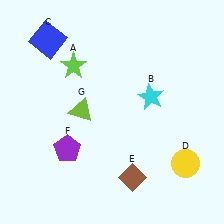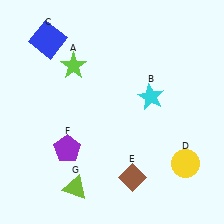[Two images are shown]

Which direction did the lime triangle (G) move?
The lime triangle (G) moved down.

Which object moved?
The lime triangle (G) moved down.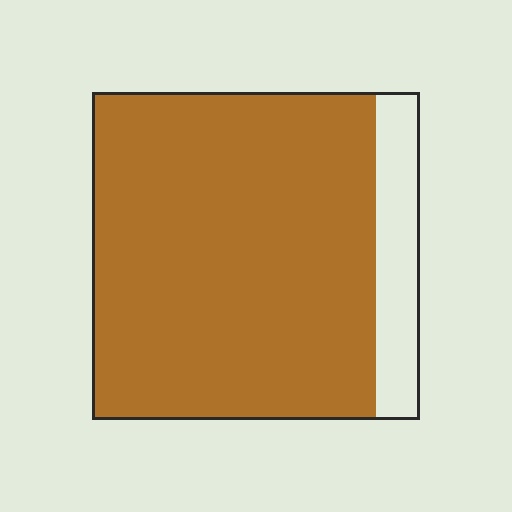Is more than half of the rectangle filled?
Yes.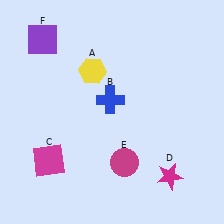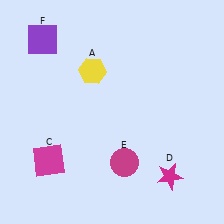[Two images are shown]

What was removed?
The blue cross (B) was removed in Image 2.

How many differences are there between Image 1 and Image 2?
There is 1 difference between the two images.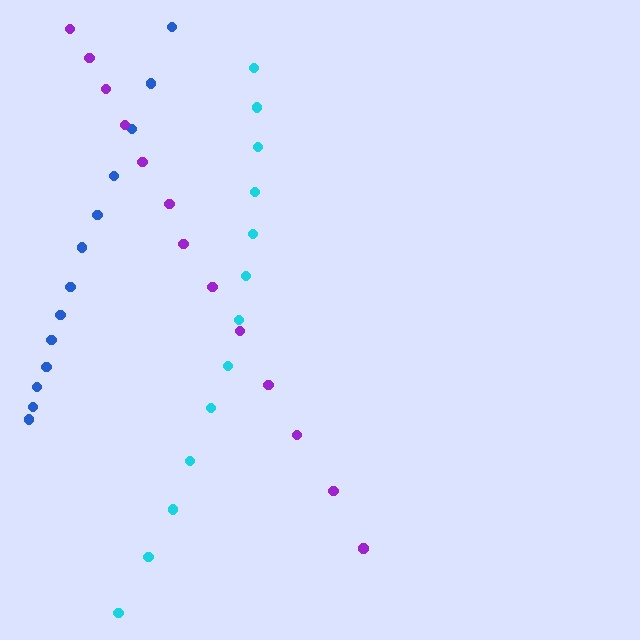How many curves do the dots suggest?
There are 3 distinct paths.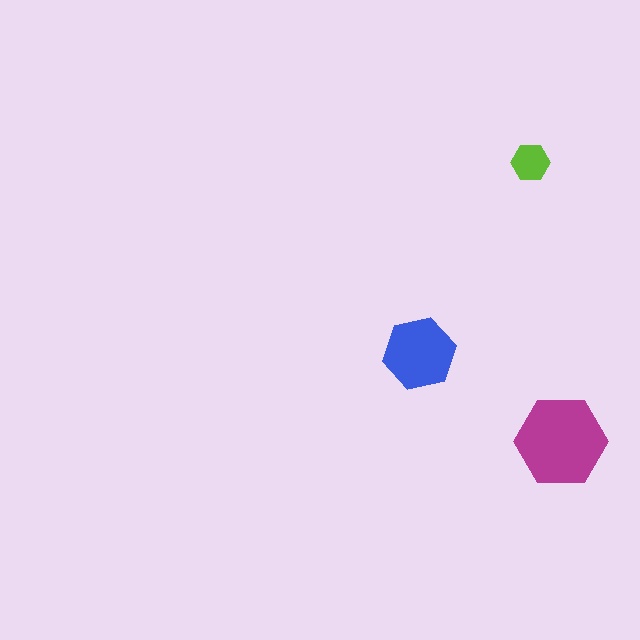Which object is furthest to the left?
The blue hexagon is leftmost.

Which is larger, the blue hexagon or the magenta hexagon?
The magenta one.